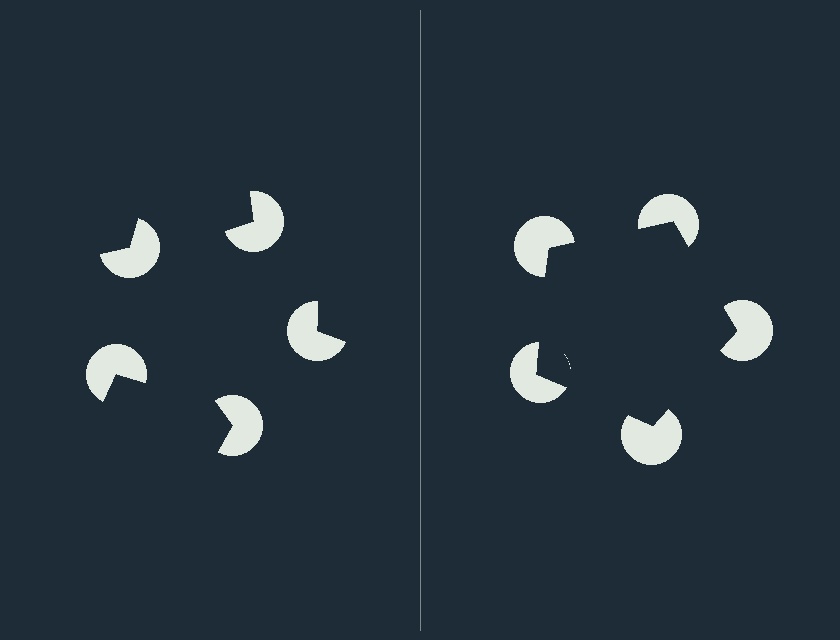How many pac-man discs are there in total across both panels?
10 — 5 on each side.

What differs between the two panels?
The pac-man discs are positioned identically on both sides; only the wedge orientations differ. On the right they align to a pentagon; on the left they are misaligned.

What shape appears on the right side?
An illusory pentagon.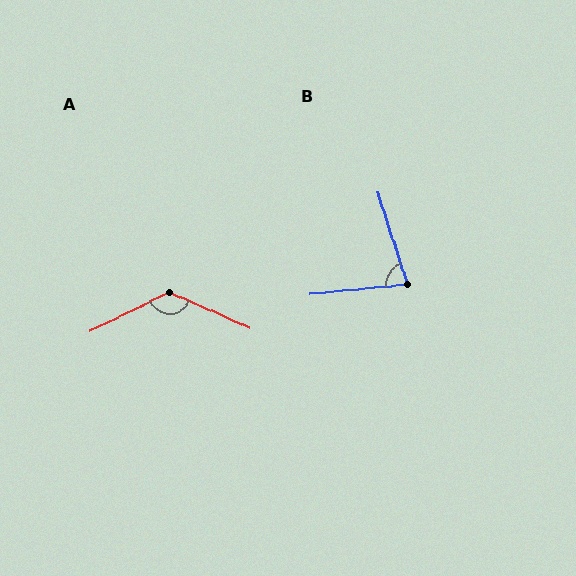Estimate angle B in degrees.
Approximately 78 degrees.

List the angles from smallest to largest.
B (78°), A (130°).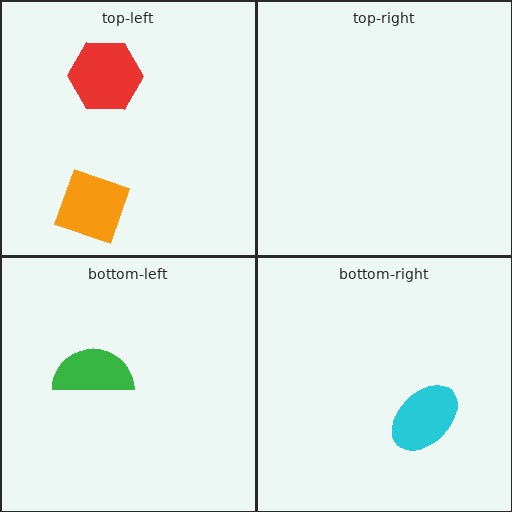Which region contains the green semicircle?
The bottom-left region.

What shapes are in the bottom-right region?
The cyan ellipse.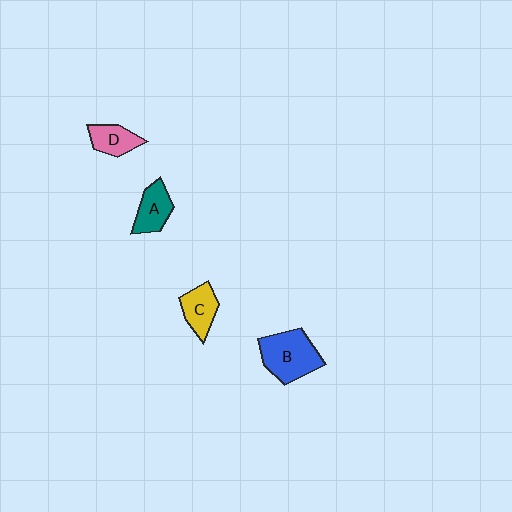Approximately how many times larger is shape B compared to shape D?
Approximately 1.9 times.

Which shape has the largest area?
Shape B (blue).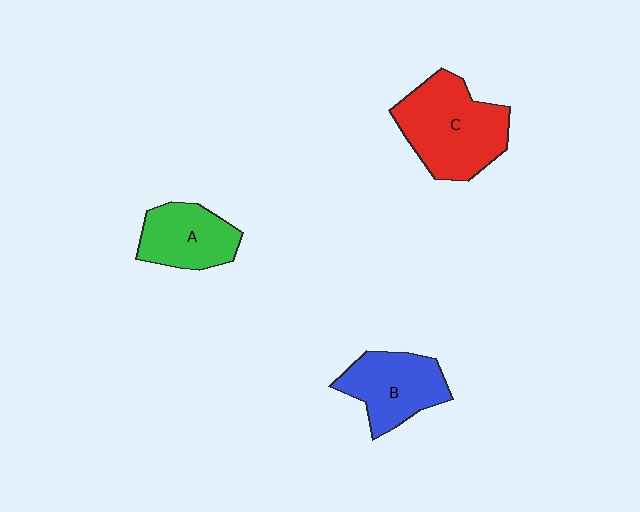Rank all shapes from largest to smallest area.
From largest to smallest: C (red), B (blue), A (green).